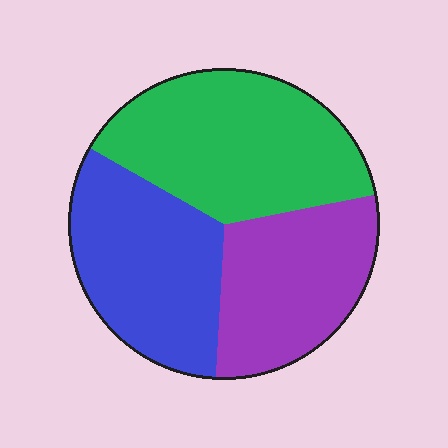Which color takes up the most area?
Green, at roughly 40%.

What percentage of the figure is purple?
Purple covers 29% of the figure.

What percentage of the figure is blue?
Blue covers about 30% of the figure.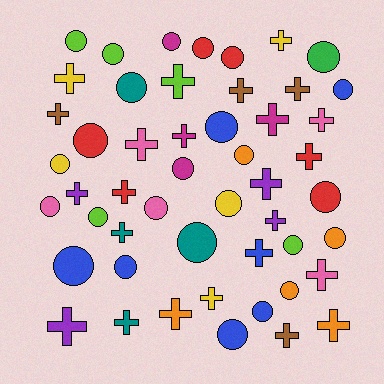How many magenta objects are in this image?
There are 4 magenta objects.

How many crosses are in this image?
There are 24 crosses.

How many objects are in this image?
There are 50 objects.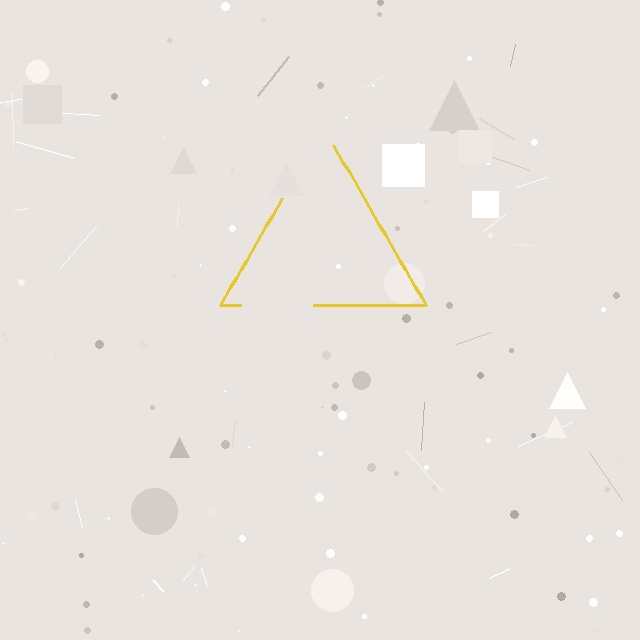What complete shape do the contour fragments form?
The contour fragments form a triangle.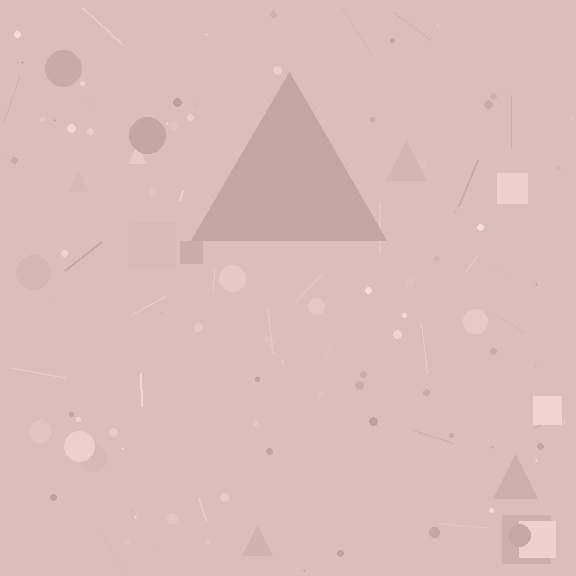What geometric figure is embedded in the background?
A triangle is embedded in the background.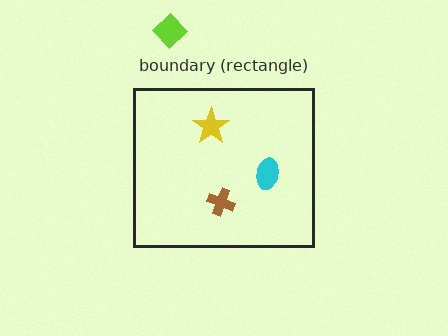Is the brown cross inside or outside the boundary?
Inside.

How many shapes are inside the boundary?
3 inside, 1 outside.